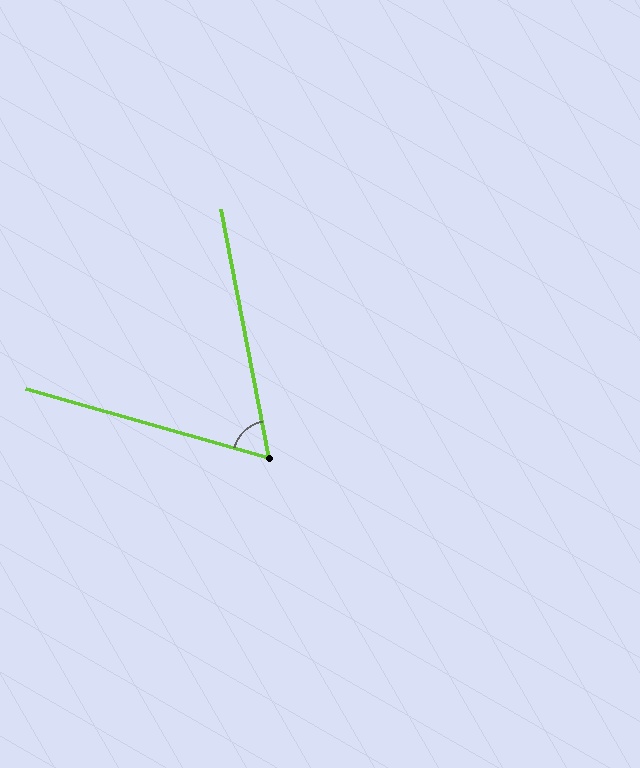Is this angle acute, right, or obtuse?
It is acute.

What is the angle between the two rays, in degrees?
Approximately 63 degrees.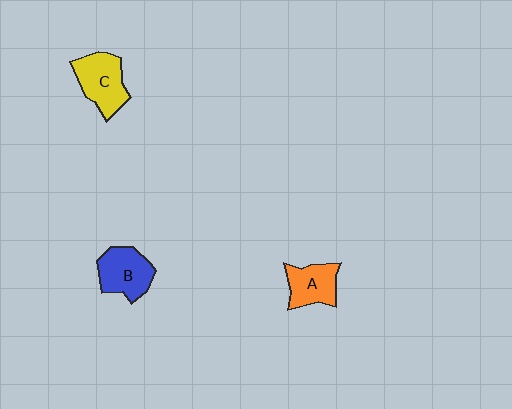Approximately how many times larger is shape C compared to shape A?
Approximately 1.2 times.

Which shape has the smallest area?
Shape A (orange).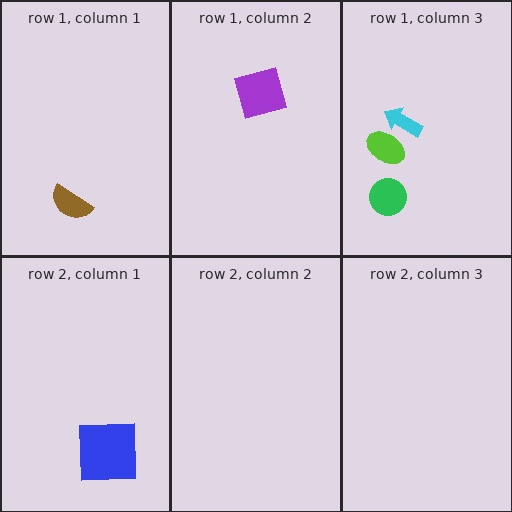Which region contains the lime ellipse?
The row 1, column 3 region.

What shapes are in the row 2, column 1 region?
The blue square.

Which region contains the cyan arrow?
The row 1, column 3 region.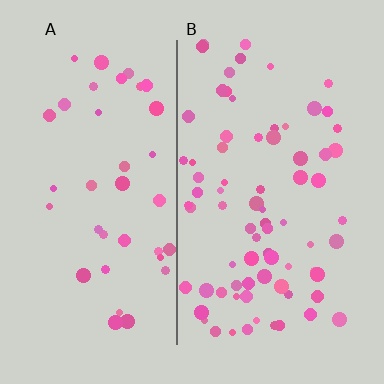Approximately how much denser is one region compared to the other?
Approximately 1.9× — region B over region A.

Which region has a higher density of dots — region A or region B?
B (the right).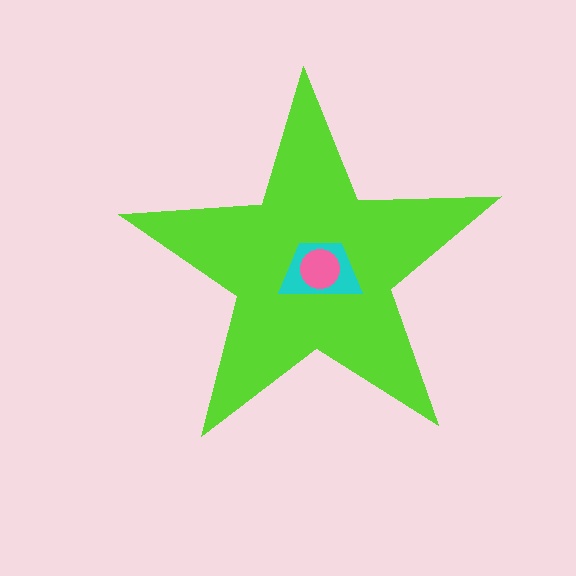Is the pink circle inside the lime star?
Yes.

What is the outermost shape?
The lime star.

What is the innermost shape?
The pink circle.